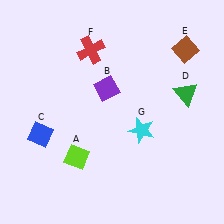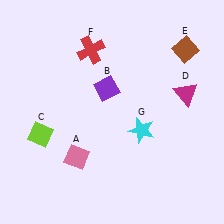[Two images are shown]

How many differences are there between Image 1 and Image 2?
There are 3 differences between the two images.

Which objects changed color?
A changed from lime to pink. C changed from blue to lime. D changed from green to magenta.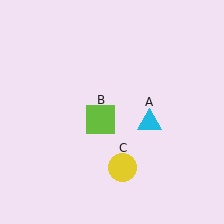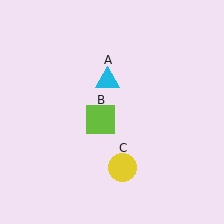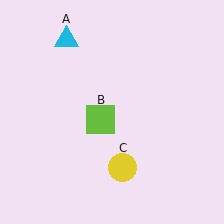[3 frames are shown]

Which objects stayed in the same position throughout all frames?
Lime square (object B) and yellow circle (object C) remained stationary.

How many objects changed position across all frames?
1 object changed position: cyan triangle (object A).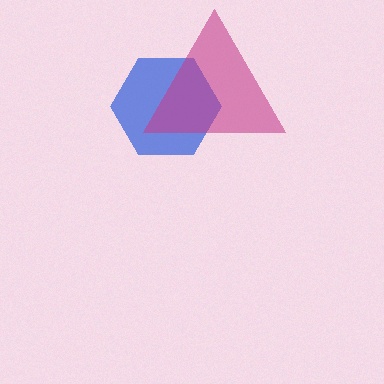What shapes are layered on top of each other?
The layered shapes are: a blue hexagon, a magenta triangle.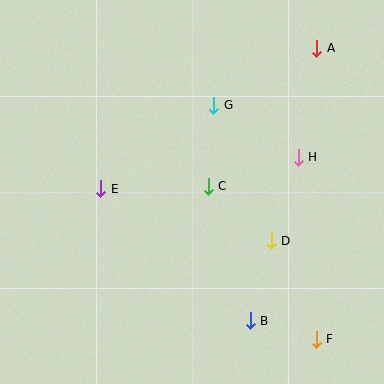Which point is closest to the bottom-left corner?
Point E is closest to the bottom-left corner.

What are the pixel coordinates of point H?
Point H is at (298, 157).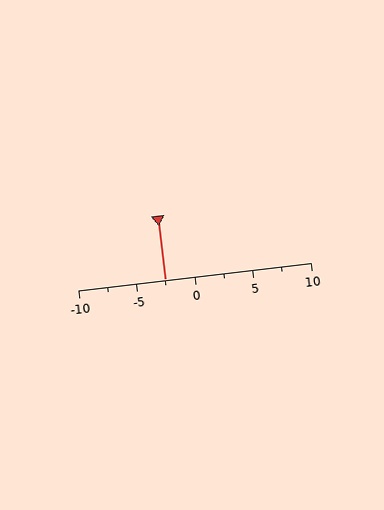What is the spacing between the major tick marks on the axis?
The major ticks are spaced 5 apart.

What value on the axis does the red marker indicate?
The marker indicates approximately -2.5.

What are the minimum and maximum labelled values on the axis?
The axis runs from -10 to 10.